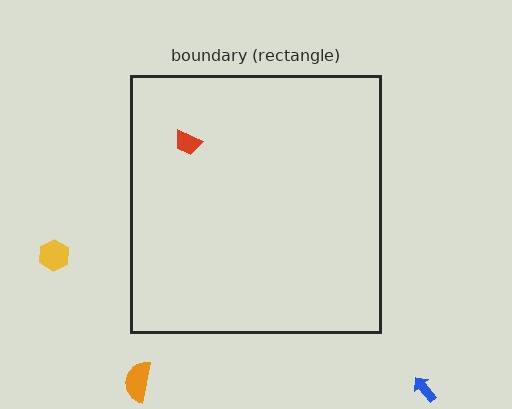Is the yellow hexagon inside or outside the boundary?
Outside.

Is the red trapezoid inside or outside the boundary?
Inside.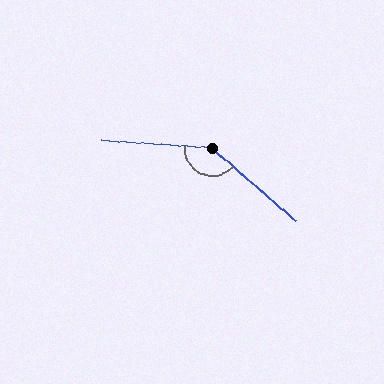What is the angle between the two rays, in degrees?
Approximately 143 degrees.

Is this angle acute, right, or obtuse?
It is obtuse.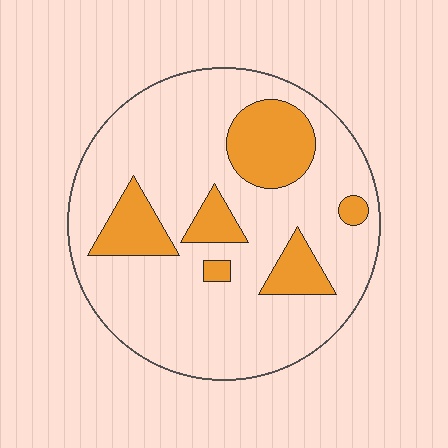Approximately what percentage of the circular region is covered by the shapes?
Approximately 20%.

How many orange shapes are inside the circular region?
6.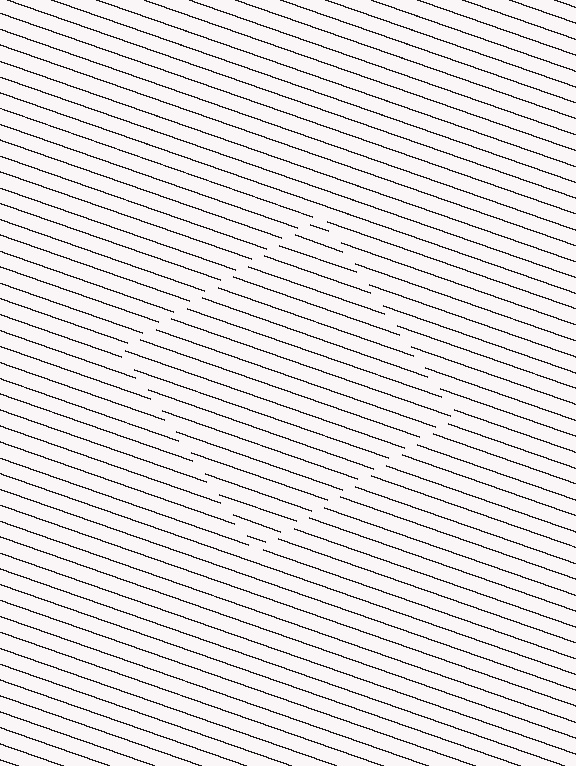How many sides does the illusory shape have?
4 sides — the line-ends trace a square.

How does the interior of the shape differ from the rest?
The interior of the shape contains the same grating, shifted by half a period — the contour is defined by the phase discontinuity where line-ends from the inner and outer gratings abut.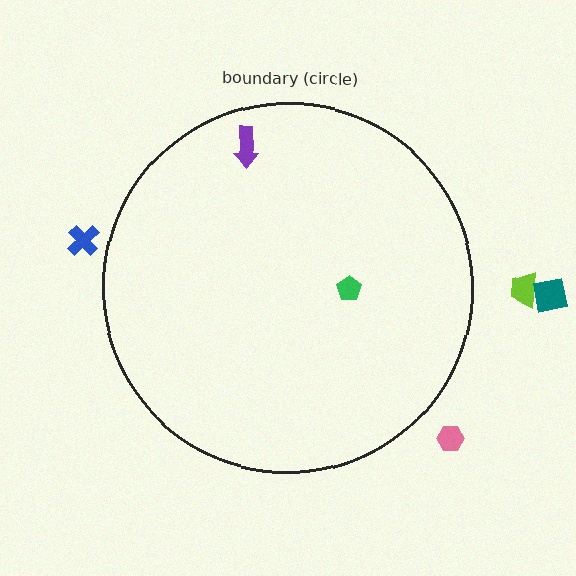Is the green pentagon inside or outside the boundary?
Inside.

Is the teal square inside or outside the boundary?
Outside.